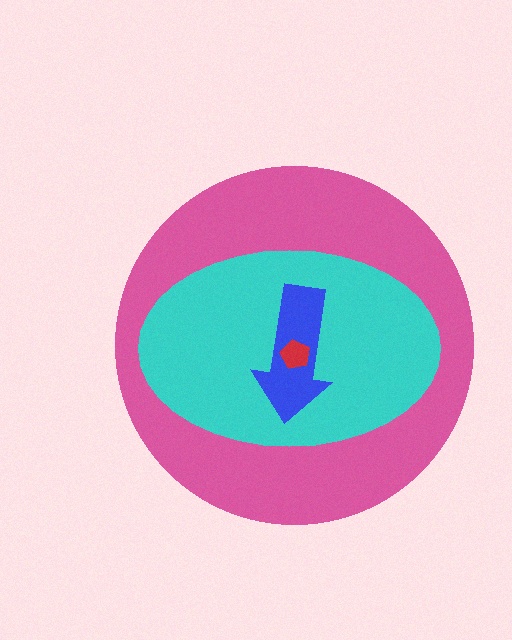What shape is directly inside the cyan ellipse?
The blue arrow.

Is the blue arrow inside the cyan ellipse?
Yes.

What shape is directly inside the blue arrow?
The red pentagon.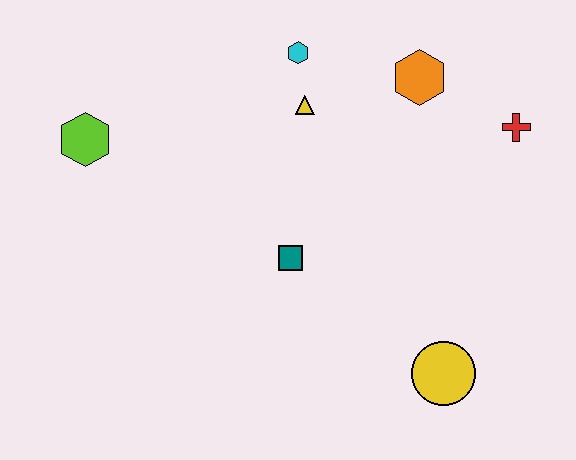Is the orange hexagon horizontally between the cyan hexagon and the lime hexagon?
No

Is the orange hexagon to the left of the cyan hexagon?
No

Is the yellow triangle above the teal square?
Yes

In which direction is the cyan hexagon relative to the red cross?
The cyan hexagon is to the left of the red cross.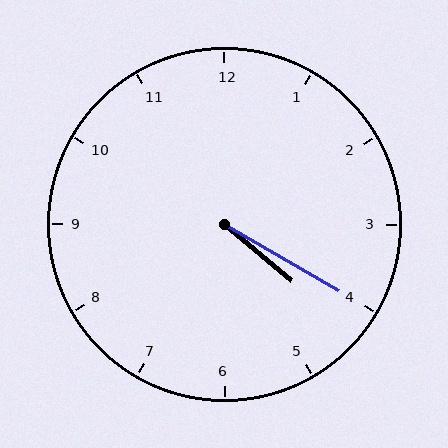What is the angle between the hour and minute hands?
Approximately 10 degrees.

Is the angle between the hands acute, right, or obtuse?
It is acute.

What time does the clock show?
4:20.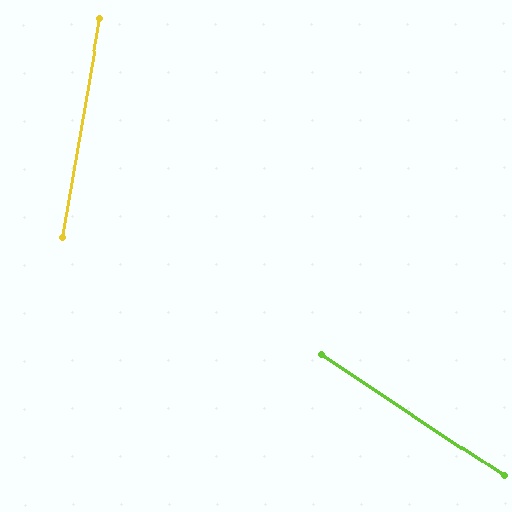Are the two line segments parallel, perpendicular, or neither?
Neither parallel nor perpendicular — they differ by about 66°.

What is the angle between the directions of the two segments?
Approximately 66 degrees.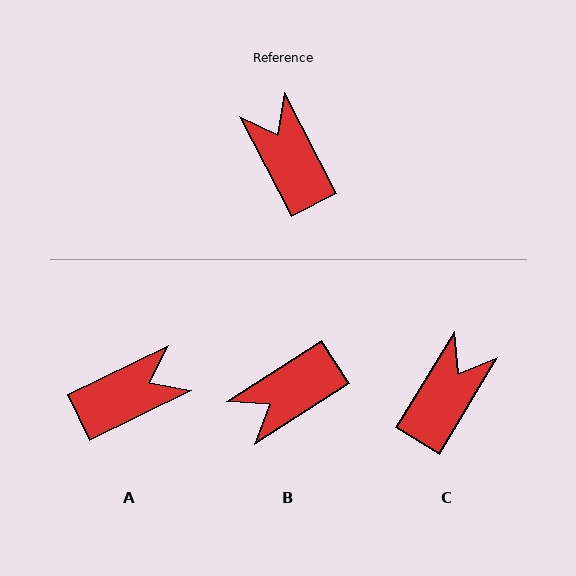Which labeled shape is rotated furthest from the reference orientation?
B, about 95 degrees away.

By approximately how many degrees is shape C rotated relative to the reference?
Approximately 59 degrees clockwise.